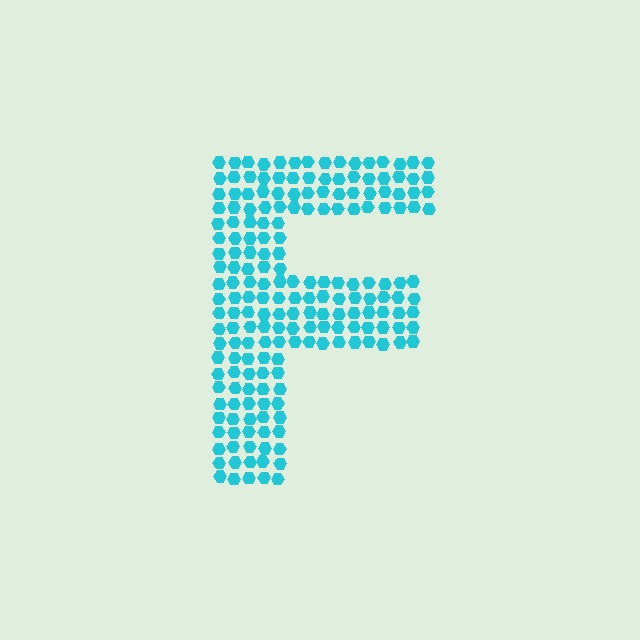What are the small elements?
The small elements are hexagons.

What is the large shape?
The large shape is the letter F.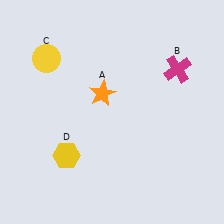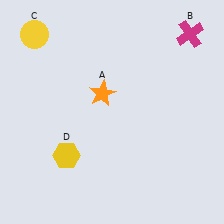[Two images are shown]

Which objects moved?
The objects that moved are: the magenta cross (B), the yellow circle (C).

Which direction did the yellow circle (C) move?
The yellow circle (C) moved up.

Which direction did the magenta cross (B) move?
The magenta cross (B) moved up.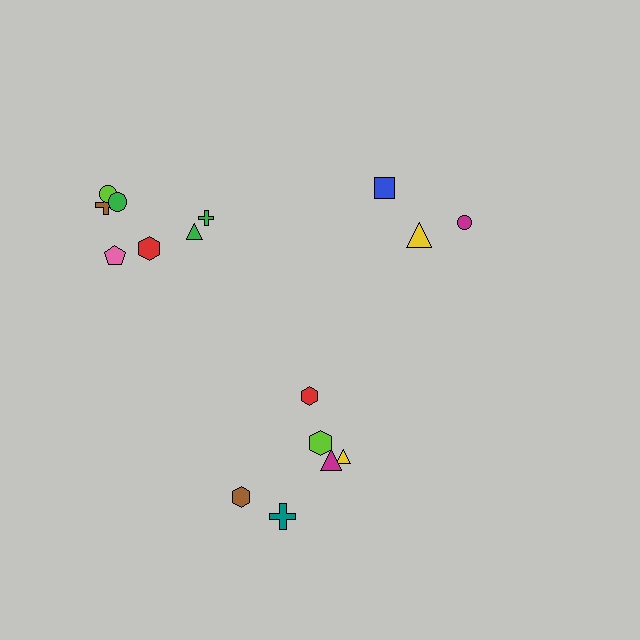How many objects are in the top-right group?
There are 3 objects.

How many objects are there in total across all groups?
There are 16 objects.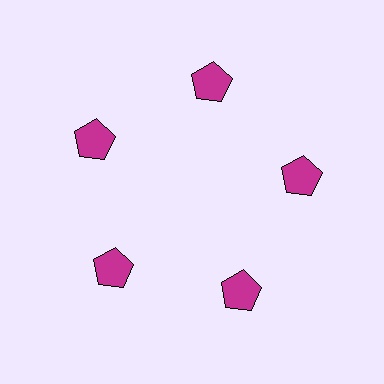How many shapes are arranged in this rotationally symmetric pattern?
There are 5 shapes, arranged in 5 groups of 1.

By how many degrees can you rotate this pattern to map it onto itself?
The pattern maps onto itself every 72 degrees of rotation.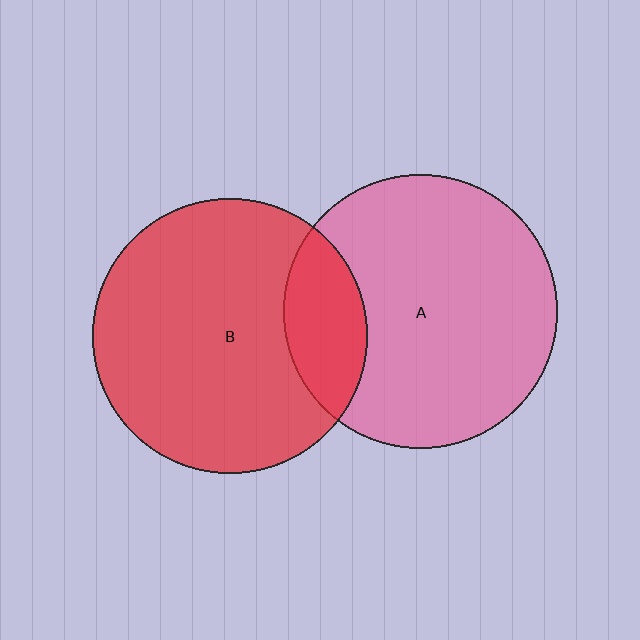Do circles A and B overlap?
Yes.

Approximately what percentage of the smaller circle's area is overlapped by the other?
Approximately 20%.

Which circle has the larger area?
Circle B (red).